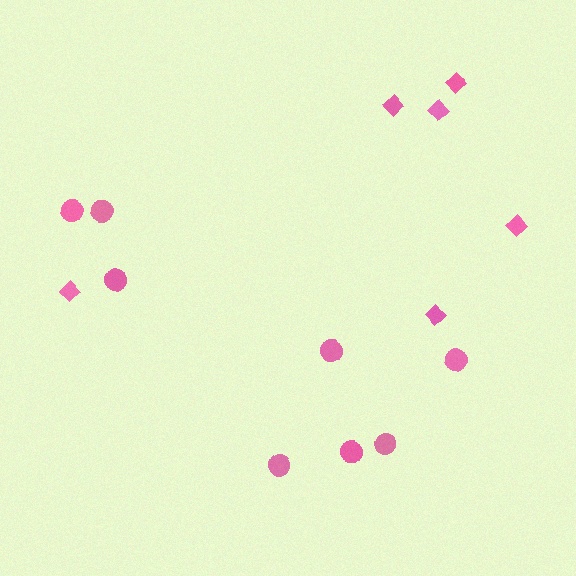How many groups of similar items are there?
There are 2 groups: one group of circles (8) and one group of diamonds (6).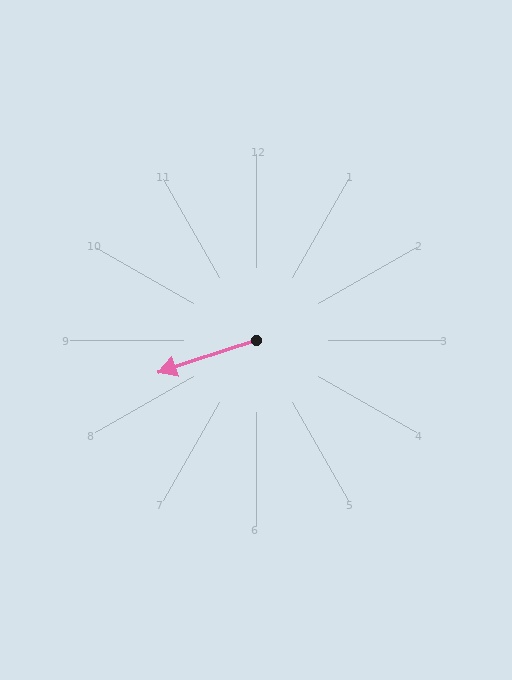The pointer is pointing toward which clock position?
Roughly 8 o'clock.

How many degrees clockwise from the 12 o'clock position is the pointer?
Approximately 252 degrees.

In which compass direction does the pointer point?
West.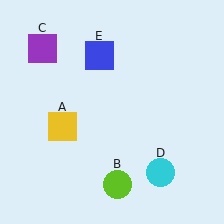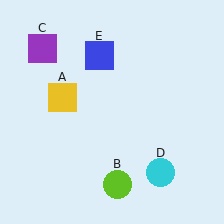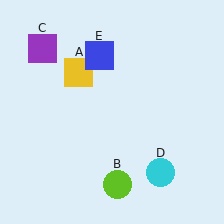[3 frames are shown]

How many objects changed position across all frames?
1 object changed position: yellow square (object A).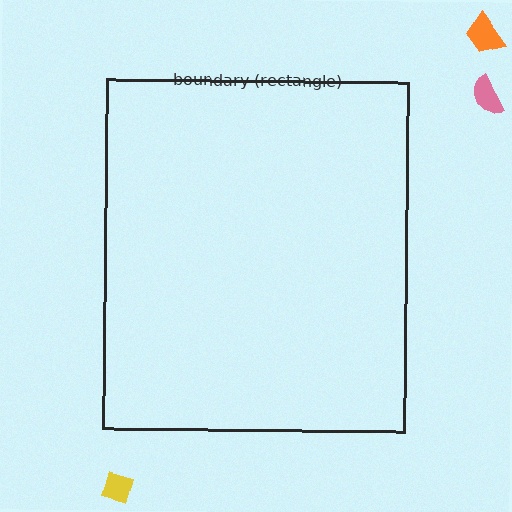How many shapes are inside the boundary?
0 inside, 3 outside.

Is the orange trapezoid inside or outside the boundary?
Outside.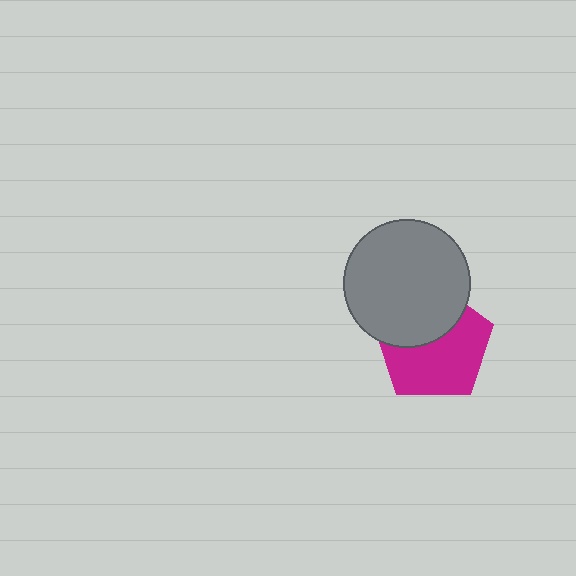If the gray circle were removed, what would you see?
You would see the complete magenta pentagon.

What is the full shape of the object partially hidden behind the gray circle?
The partially hidden object is a magenta pentagon.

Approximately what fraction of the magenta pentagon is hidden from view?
Roughly 39% of the magenta pentagon is hidden behind the gray circle.